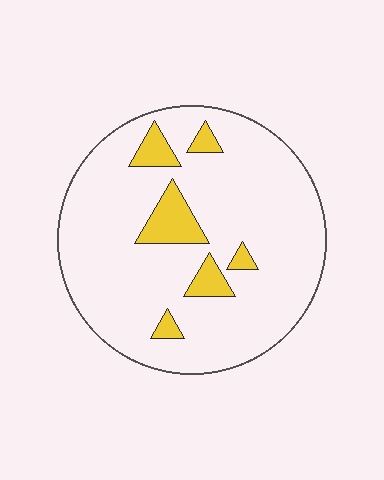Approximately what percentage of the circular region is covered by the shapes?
Approximately 10%.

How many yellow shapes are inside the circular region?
6.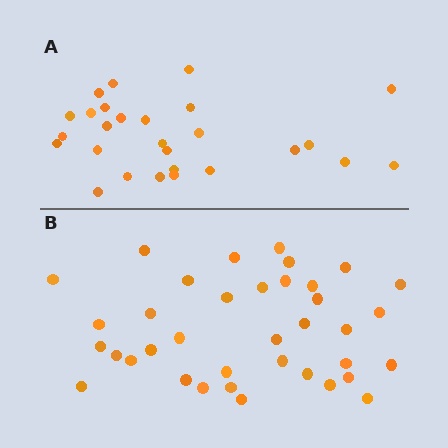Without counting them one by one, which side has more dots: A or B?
Region B (the bottom region) has more dots.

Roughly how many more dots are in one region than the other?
Region B has roughly 10 or so more dots than region A.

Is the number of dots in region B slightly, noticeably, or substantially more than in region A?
Region B has noticeably more, but not dramatically so. The ratio is roughly 1.4 to 1.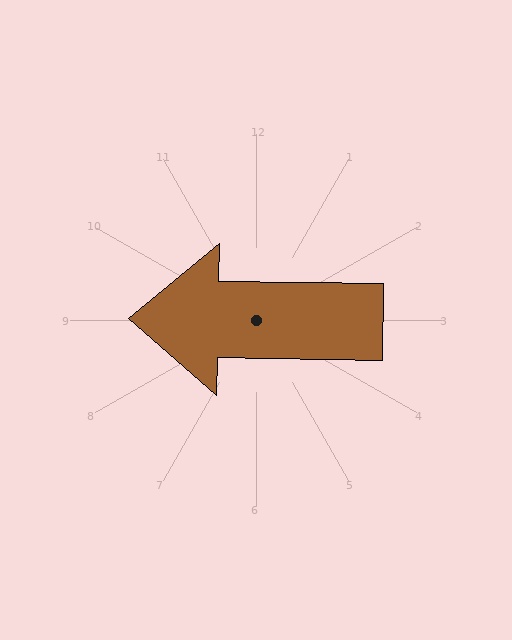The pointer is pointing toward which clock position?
Roughly 9 o'clock.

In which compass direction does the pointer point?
West.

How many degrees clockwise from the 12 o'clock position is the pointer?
Approximately 271 degrees.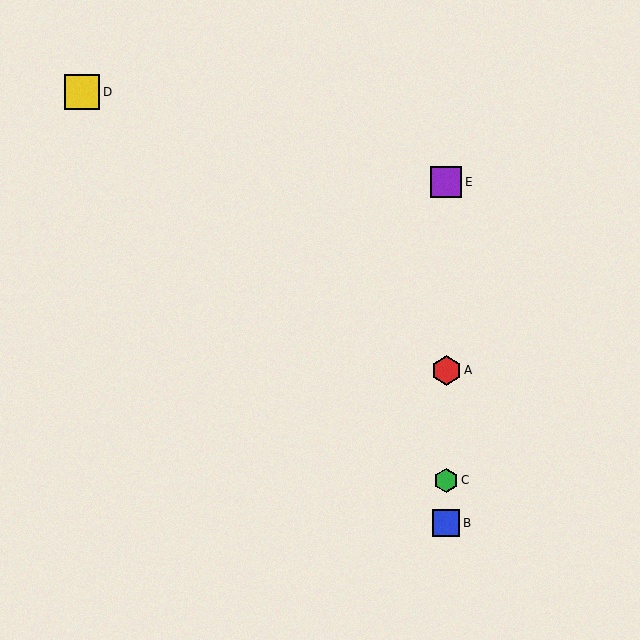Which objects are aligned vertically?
Objects A, B, C, E are aligned vertically.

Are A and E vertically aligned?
Yes, both are at x≈446.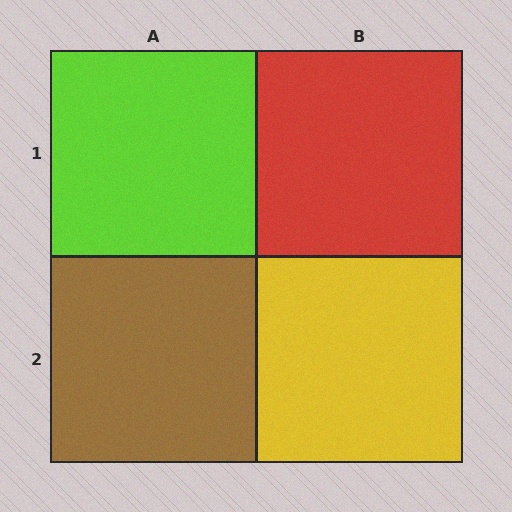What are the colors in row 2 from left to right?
Brown, yellow.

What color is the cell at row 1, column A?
Lime.